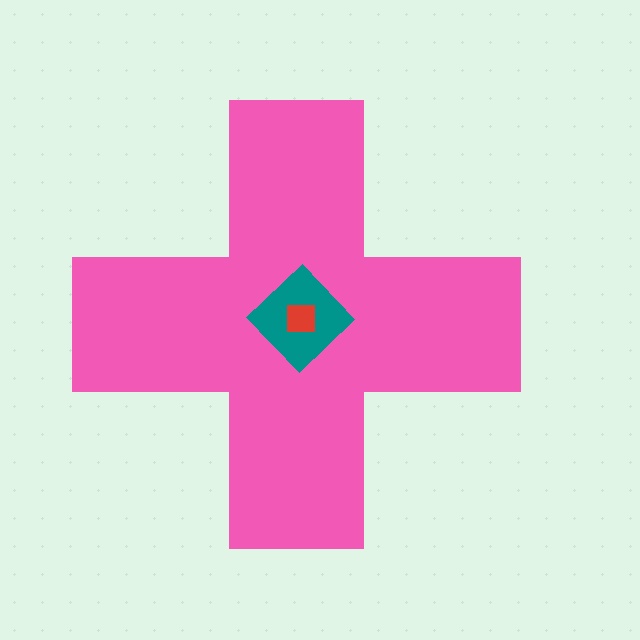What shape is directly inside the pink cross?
The teal diamond.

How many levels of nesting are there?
3.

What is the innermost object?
The red square.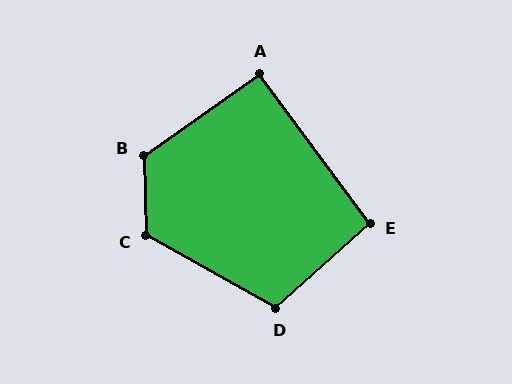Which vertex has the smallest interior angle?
A, at approximately 91 degrees.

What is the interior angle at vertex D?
Approximately 108 degrees (obtuse).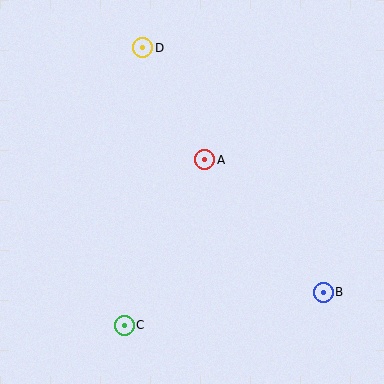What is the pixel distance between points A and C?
The distance between A and C is 184 pixels.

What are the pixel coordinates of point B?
Point B is at (323, 292).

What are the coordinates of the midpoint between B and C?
The midpoint between B and C is at (224, 309).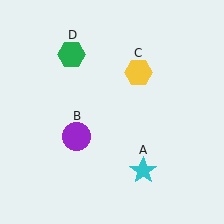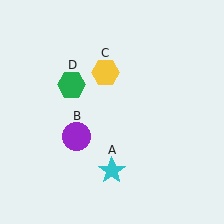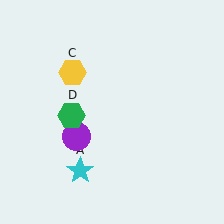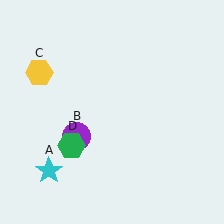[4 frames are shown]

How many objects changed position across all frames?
3 objects changed position: cyan star (object A), yellow hexagon (object C), green hexagon (object D).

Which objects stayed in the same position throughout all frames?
Purple circle (object B) remained stationary.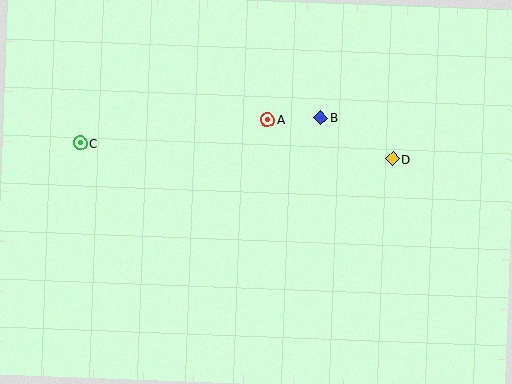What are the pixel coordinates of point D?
Point D is at (393, 159).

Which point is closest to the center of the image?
Point A at (268, 120) is closest to the center.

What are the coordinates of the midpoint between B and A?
The midpoint between B and A is at (294, 119).